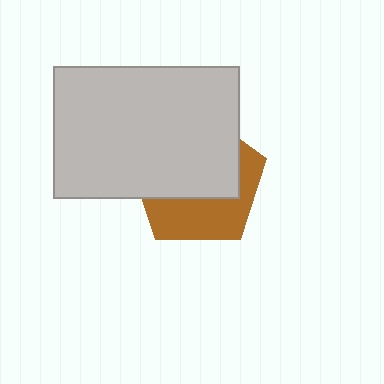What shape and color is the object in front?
The object in front is a light gray rectangle.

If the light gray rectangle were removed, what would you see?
You would see the complete brown pentagon.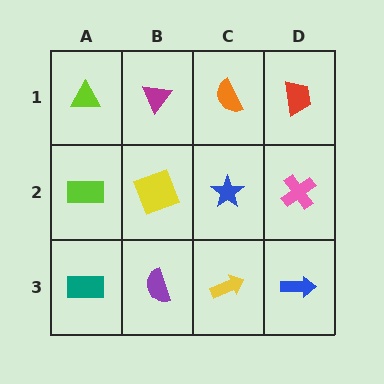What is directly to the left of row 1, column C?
A magenta triangle.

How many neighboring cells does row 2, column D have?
3.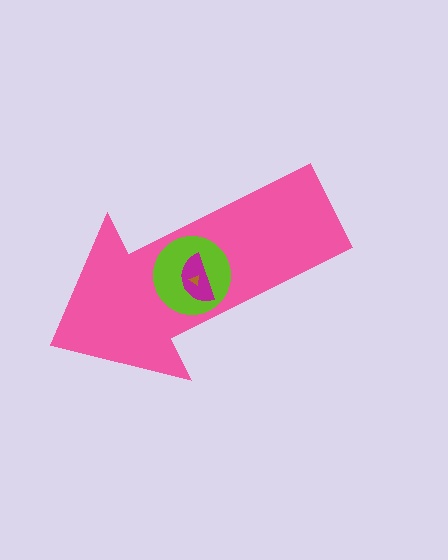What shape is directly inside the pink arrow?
The lime circle.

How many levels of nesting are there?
4.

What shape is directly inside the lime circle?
The magenta semicircle.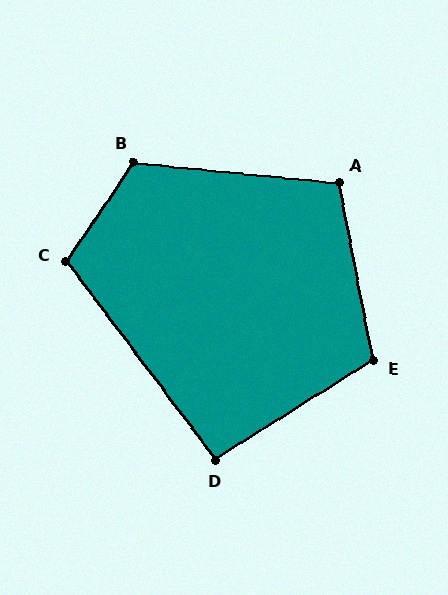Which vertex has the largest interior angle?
B, at approximately 119 degrees.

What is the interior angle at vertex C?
Approximately 108 degrees (obtuse).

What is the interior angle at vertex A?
Approximately 107 degrees (obtuse).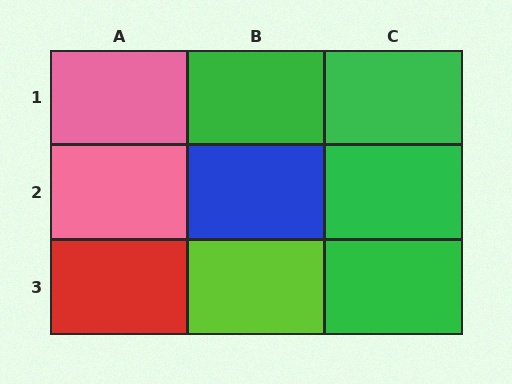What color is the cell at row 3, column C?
Green.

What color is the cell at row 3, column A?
Red.